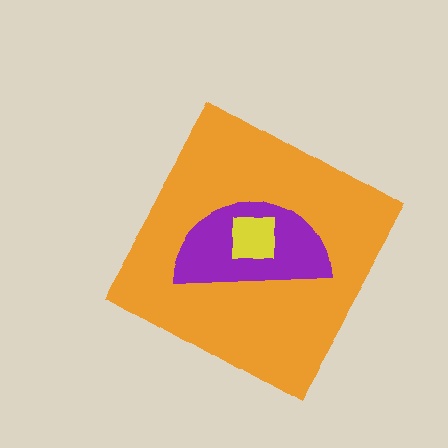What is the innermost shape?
The yellow square.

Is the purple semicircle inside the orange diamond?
Yes.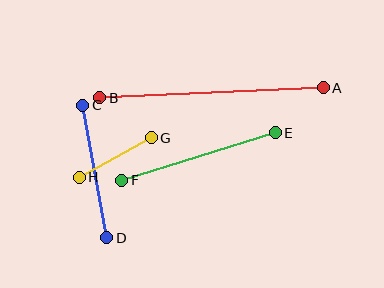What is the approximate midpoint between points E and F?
The midpoint is at approximately (199, 156) pixels.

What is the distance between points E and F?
The distance is approximately 161 pixels.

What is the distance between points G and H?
The distance is approximately 82 pixels.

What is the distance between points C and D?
The distance is approximately 135 pixels.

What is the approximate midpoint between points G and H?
The midpoint is at approximately (115, 157) pixels.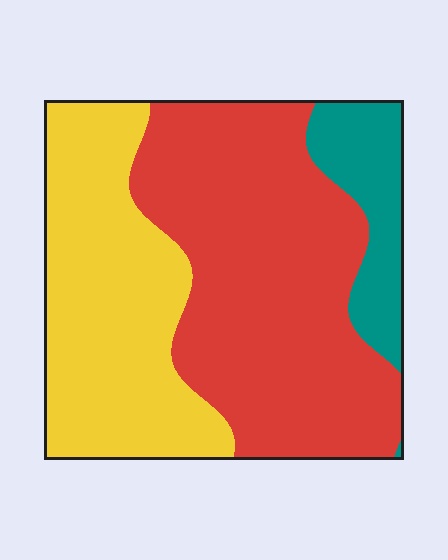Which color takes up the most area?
Red, at roughly 50%.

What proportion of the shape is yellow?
Yellow takes up between a quarter and a half of the shape.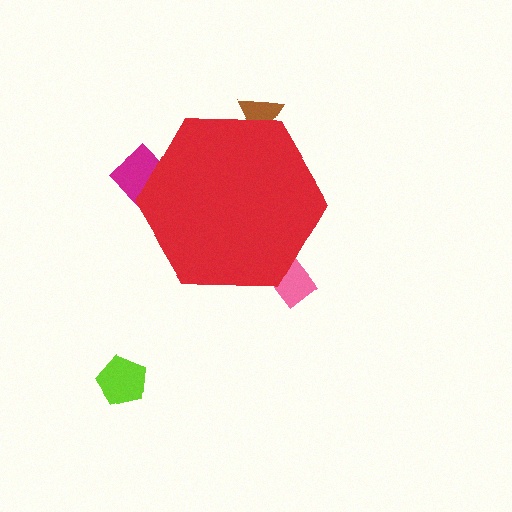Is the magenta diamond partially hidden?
Yes, the magenta diamond is partially hidden behind the red hexagon.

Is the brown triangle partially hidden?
Yes, the brown triangle is partially hidden behind the red hexagon.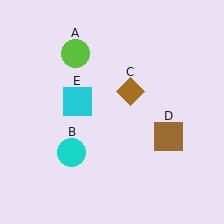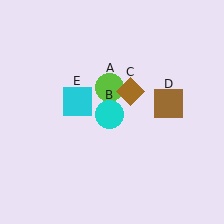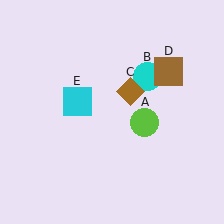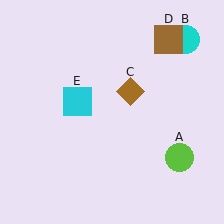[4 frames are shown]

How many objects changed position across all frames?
3 objects changed position: lime circle (object A), cyan circle (object B), brown square (object D).